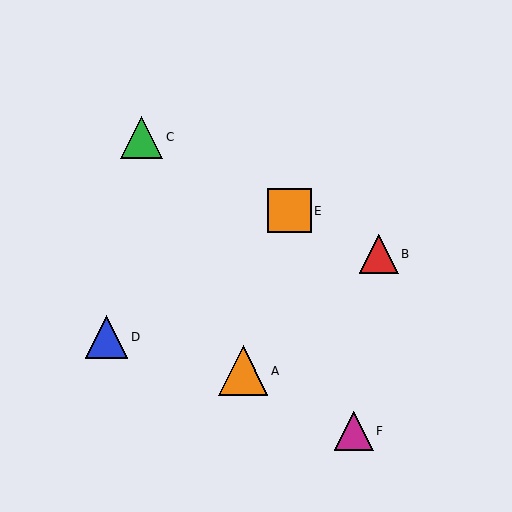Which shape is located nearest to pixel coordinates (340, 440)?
The magenta triangle (labeled F) at (354, 431) is nearest to that location.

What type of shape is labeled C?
Shape C is a green triangle.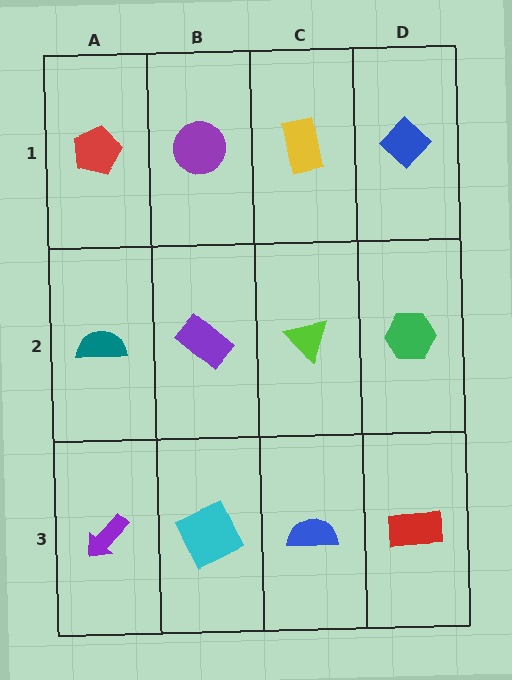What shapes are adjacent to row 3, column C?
A lime triangle (row 2, column C), a cyan square (row 3, column B), a red rectangle (row 3, column D).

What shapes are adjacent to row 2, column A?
A red pentagon (row 1, column A), a purple arrow (row 3, column A), a purple rectangle (row 2, column B).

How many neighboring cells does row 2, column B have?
4.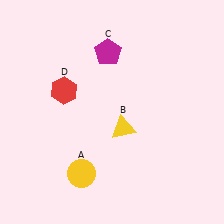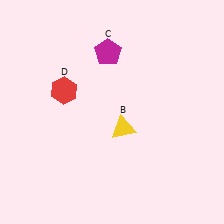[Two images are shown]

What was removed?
The yellow circle (A) was removed in Image 2.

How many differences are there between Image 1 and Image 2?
There is 1 difference between the two images.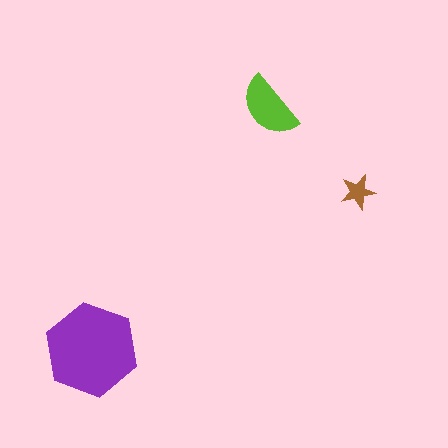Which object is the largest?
The purple hexagon.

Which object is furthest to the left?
The purple hexagon is leftmost.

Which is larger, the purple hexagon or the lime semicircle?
The purple hexagon.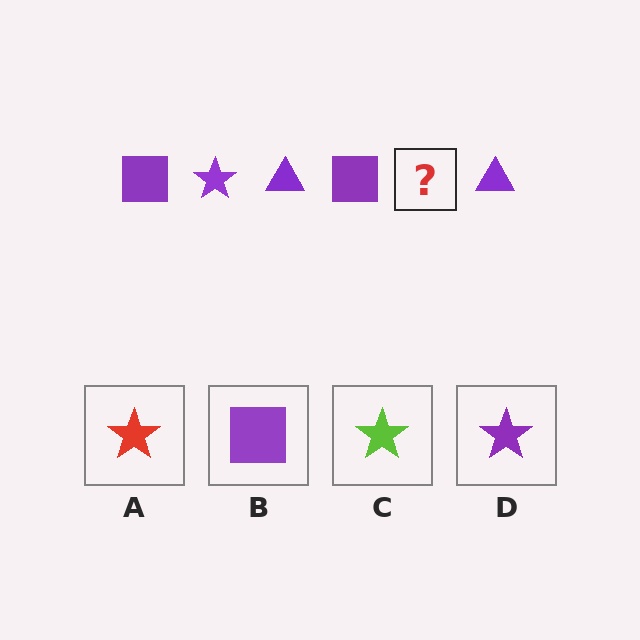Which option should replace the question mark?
Option D.